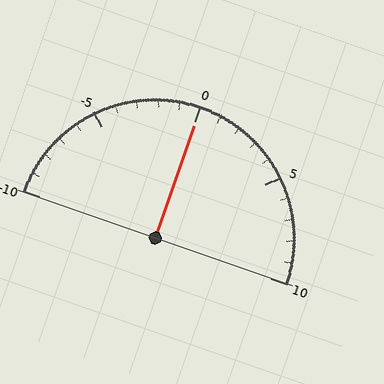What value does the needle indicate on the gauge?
The needle indicates approximately 0.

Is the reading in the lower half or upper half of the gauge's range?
The reading is in the upper half of the range (-10 to 10).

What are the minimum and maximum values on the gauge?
The gauge ranges from -10 to 10.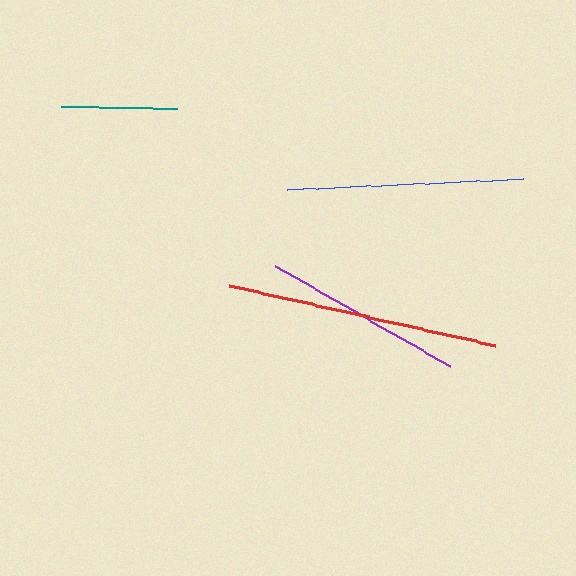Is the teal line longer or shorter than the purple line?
The purple line is longer than the teal line.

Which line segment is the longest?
The red line is the longest at approximately 273 pixels.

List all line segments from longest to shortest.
From longest to shortest: red, blue, purple, teal.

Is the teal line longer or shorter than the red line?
The red line is longer than the teal line.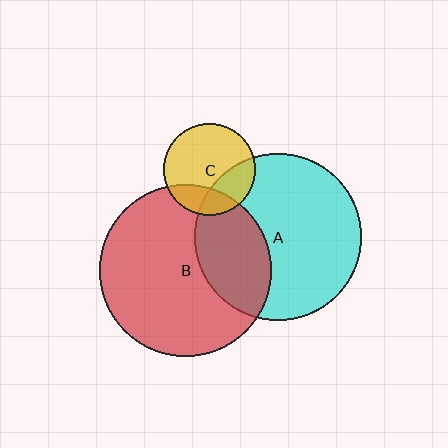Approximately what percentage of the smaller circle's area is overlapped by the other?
Approximately 25%.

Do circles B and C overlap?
Yes.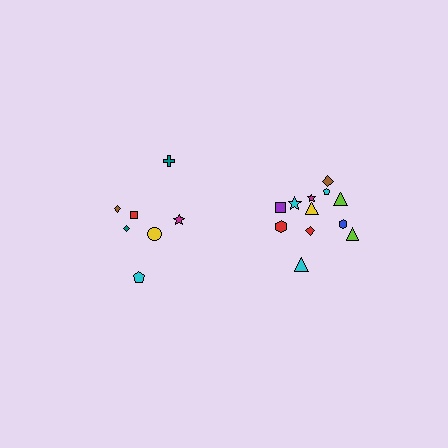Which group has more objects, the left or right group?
The right group.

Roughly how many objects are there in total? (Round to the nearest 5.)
Roughly 20 objects in total.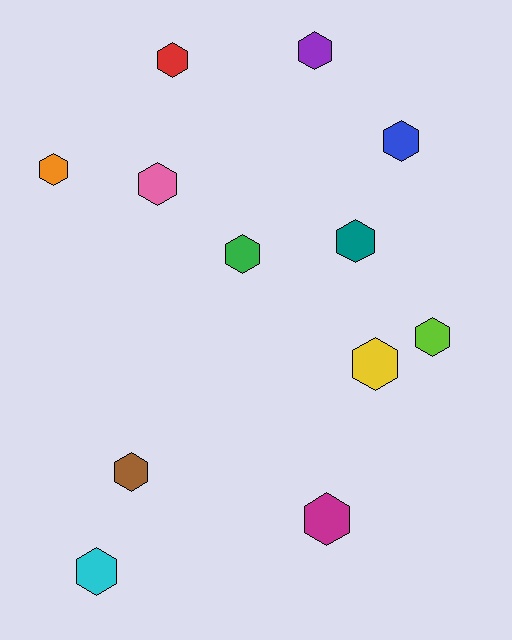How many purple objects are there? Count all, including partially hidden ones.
There is 1 purple object.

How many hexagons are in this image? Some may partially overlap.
There are 12 hexagons.